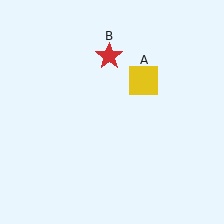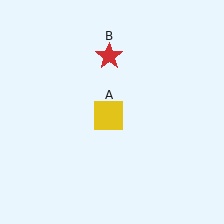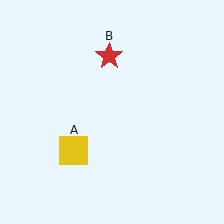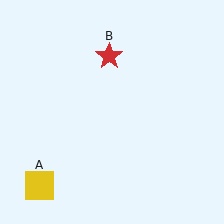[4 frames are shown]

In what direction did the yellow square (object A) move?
The yellow square (object A) moved down and to the left.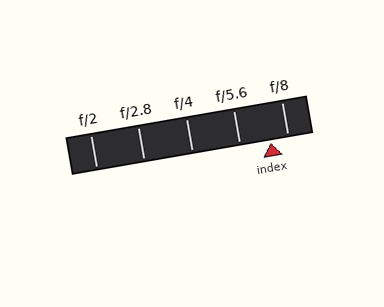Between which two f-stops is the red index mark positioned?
The index mark is between f/5.6 and f/8.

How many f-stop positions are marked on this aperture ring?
There are 5 f-stop positions marked.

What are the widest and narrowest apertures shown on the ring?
The widest aperture shown is f/2 and the narrowest is f/8.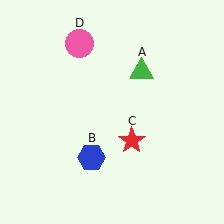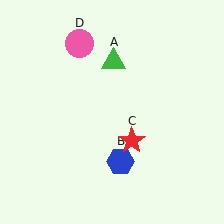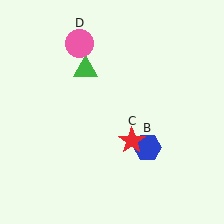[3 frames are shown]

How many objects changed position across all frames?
2 objects changed position: green triangle (object A), blue hexagon (object B).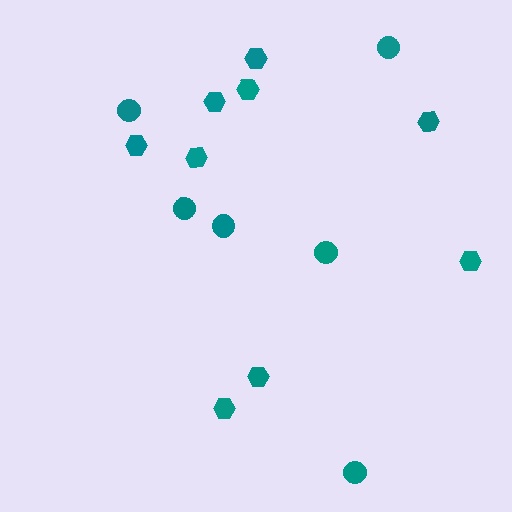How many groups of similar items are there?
There are 2 groups: one group of circles (6) and one group of hexagons (9).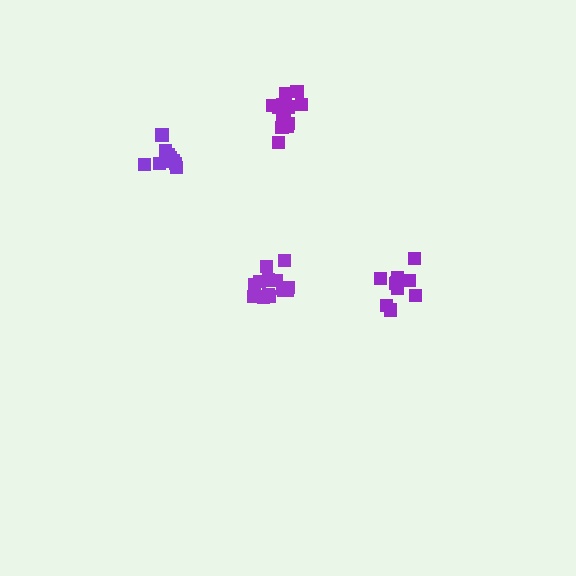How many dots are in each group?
Group 1: 13 dots, Group 2: 10 dots, Group 3: 10 dots, Group 4: 14 dots (47 total).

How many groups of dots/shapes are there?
There are 4 groups.